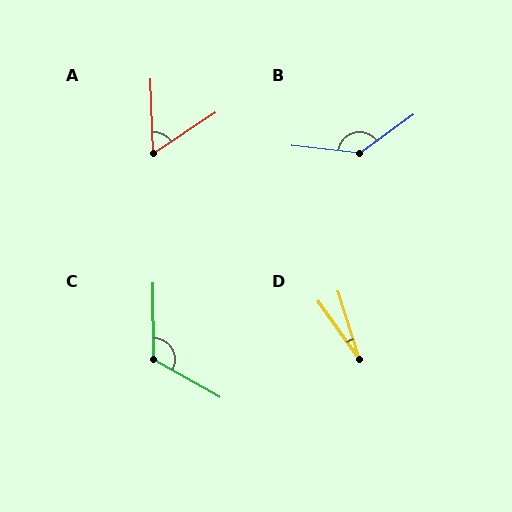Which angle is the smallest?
D, at approximately 18 degrees.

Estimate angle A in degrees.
Approximately 59 degrees.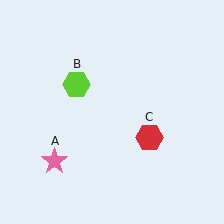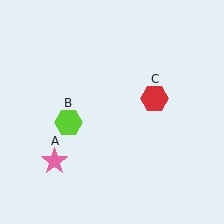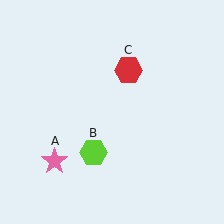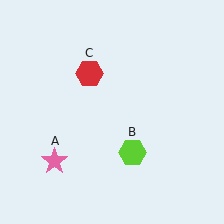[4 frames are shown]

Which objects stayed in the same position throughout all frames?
Pink star (object A) remained stationary.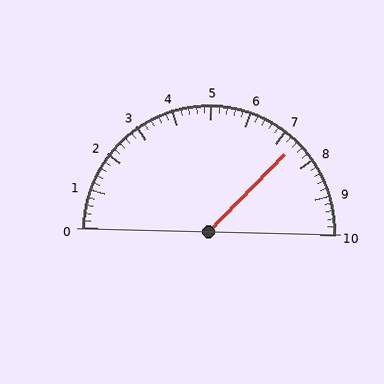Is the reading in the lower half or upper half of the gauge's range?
The reading is in the upper half of the range (0 to 10).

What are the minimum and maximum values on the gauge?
The gauge ranges from 0 to 10.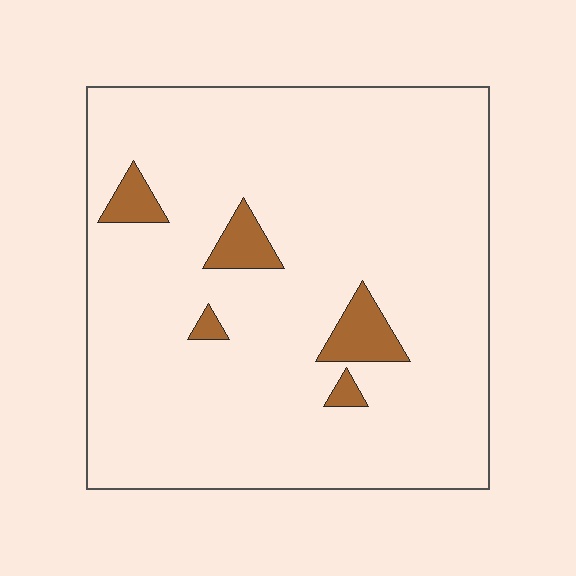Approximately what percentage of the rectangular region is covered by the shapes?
Approximately 5%.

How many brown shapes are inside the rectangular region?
5.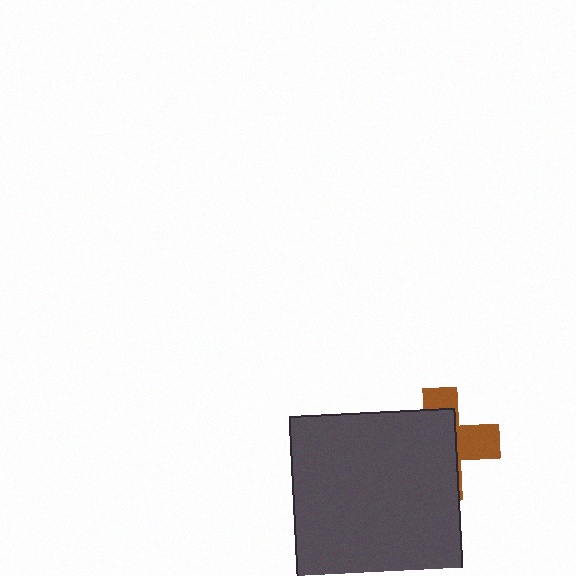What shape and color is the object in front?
The object in front is a dark gray square.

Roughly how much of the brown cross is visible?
A small part of it is visible (roughly 34%).